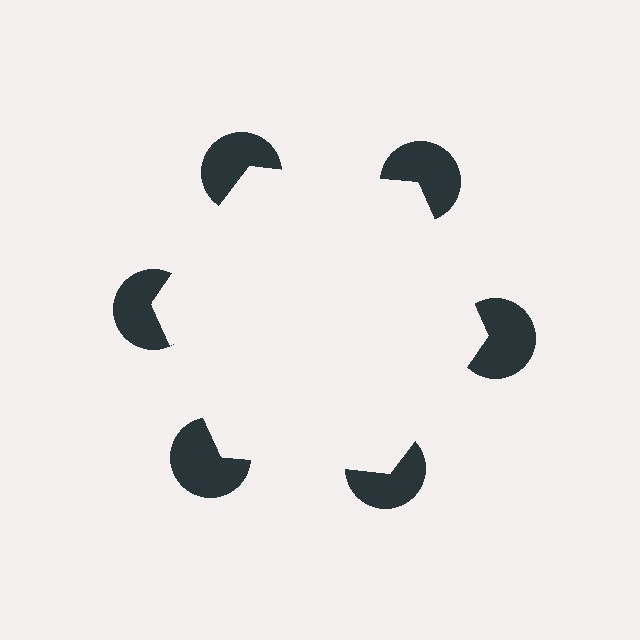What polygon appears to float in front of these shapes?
An illusory hexagon — its edges are inferred from the aligned wedge cuts in the pac-man discs, not physically drawn.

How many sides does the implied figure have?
6 sides.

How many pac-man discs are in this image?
There are 6 — one at each vertex of the illusory hexagon.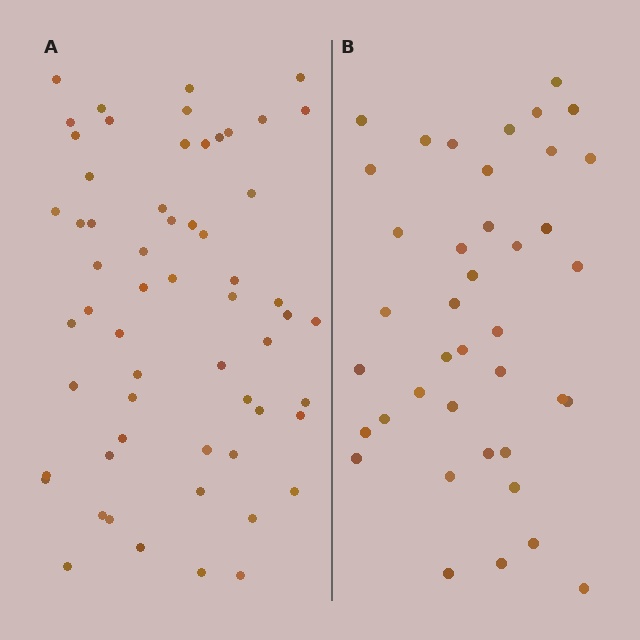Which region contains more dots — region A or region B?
Region A (the left region) has more dots.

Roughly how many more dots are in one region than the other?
Region A has approximately 20 more dots than region B.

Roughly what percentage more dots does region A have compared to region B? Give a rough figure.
About 50% more.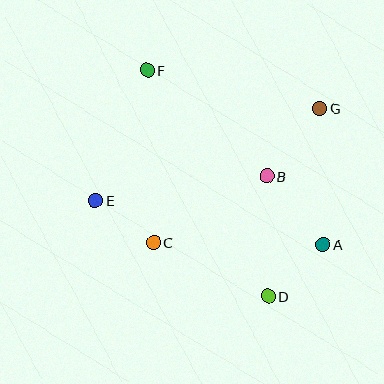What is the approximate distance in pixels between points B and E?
The distance between B and E is approximately 173 pixels.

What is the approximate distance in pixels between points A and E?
The distance between A and E is approximately 232 pixels.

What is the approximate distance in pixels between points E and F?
The distance between E and F is approximately 140 pixels.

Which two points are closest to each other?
Points C and E are closest to each other.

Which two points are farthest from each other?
Points D and F are farthest from each other.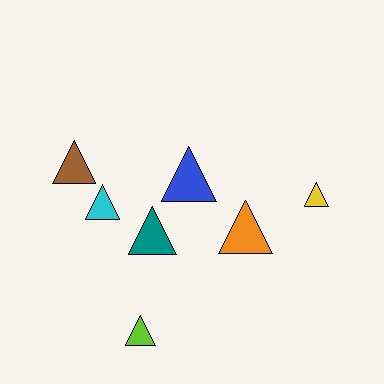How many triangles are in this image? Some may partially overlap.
There are 7 triangles.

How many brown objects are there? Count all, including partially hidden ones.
There is 1 brown object.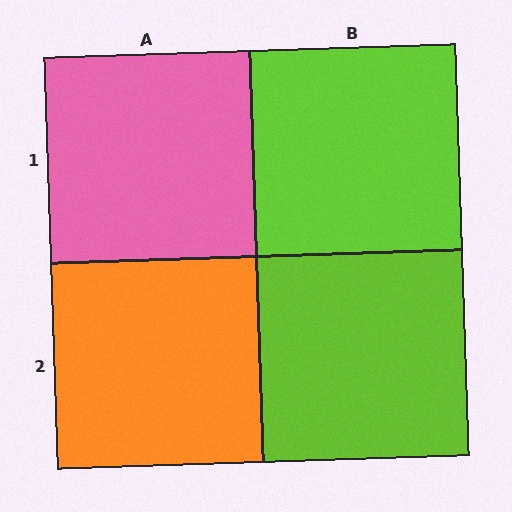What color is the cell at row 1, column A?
Pink.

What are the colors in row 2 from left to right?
Orange, lime.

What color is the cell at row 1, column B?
Lime.